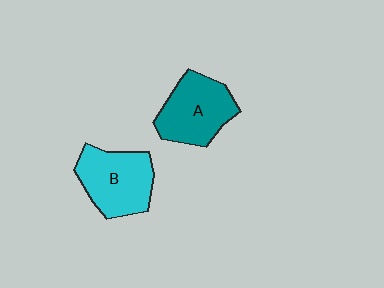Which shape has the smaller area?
Shape A (teal).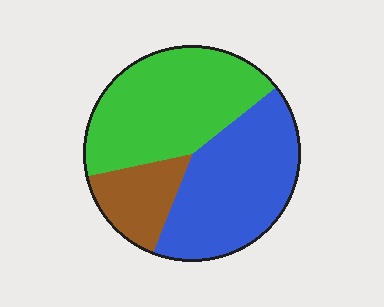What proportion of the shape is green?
Green covers around 45% of the shape.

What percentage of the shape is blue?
Blue takes up about two fifths (2/5) of the shape.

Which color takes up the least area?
Brown, at roughly 15%.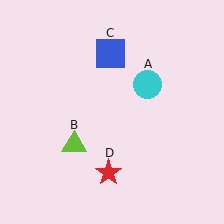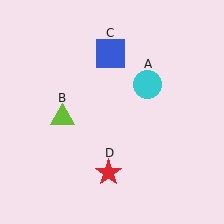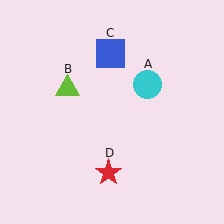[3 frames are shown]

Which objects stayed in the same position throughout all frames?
Cyan circle (object A) and blue square (object C) and red star (object D) remained stationary.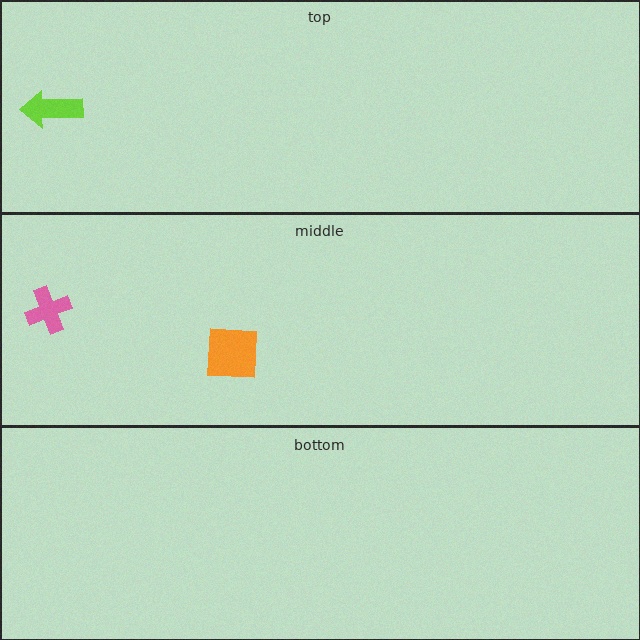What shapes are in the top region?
The lime arrow.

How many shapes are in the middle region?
2.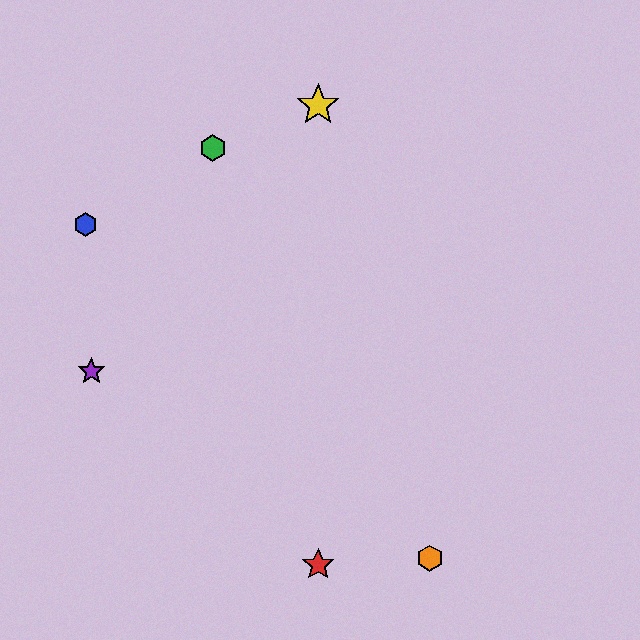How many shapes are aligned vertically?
2 shapes (the red star, the yellow star) are aligned vertically.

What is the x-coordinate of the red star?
The red star is at x≈318.